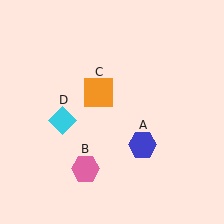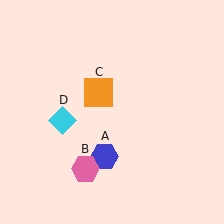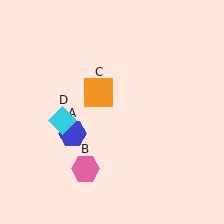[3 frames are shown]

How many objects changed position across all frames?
1 object changed position: blue hexagon (object A).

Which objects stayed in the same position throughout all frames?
Pink hexagon (object B) and orange square (object C) and cyan diamond (object D) remained stationary.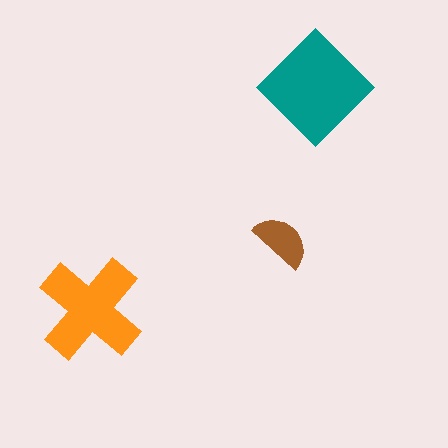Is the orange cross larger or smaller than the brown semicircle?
Larger.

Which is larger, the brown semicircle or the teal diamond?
The teal diamond.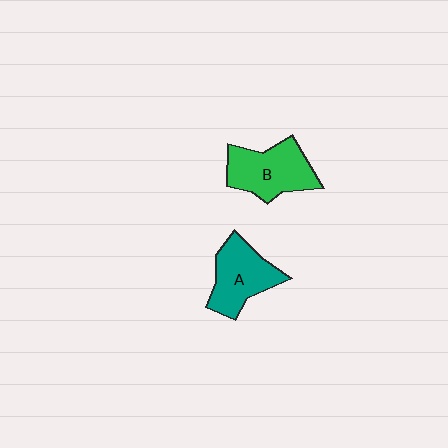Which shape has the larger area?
Shape B (green).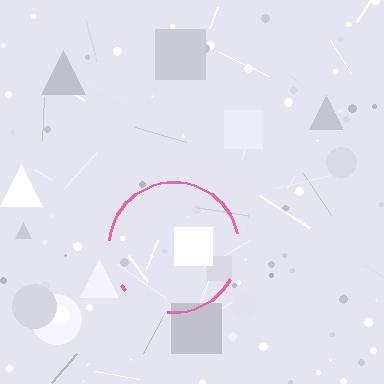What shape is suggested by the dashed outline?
The dashed outline suggests a circle.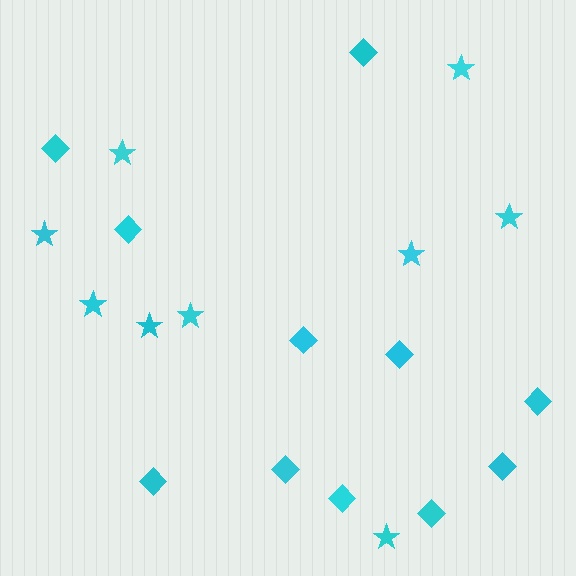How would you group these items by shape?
There are 2 groups: one group of diamonds (11) and one group of stars (9).